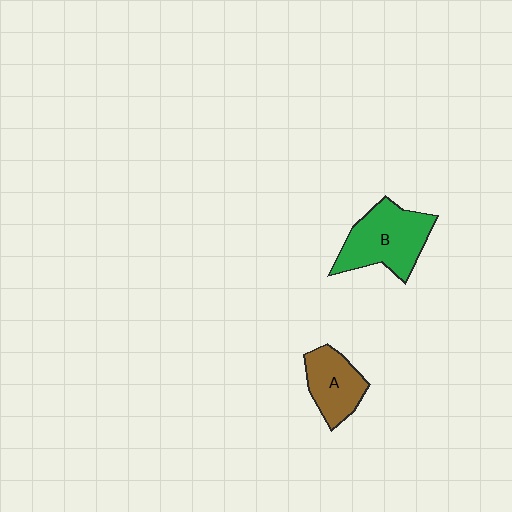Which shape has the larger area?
Shape B (green).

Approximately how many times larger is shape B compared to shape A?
Approximately 1.5 times.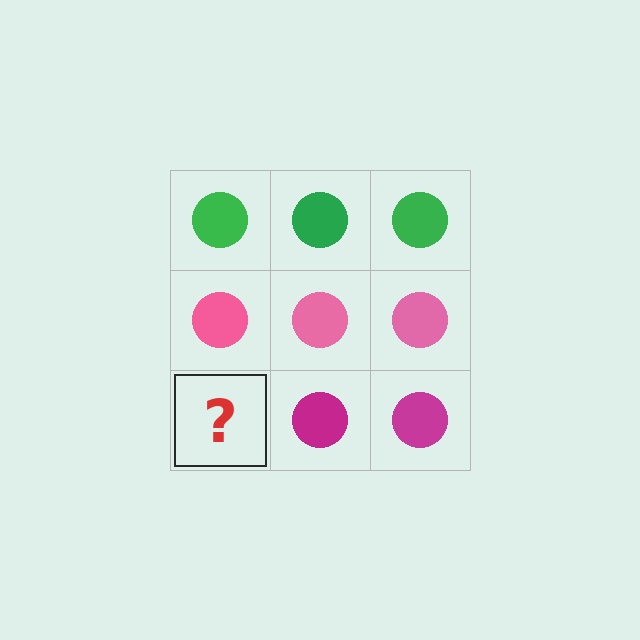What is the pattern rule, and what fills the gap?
The rule is that each row has a consistent color. The gap should be filled with a magenta circle.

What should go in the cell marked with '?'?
The missing cell should contain a magenta circle.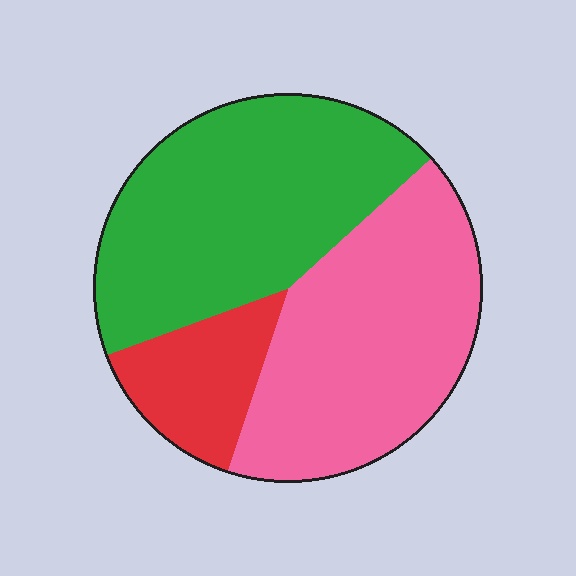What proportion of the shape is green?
Green covers roughly 45% of the shape.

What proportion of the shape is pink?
Pink takes up between a third and a half of the shape.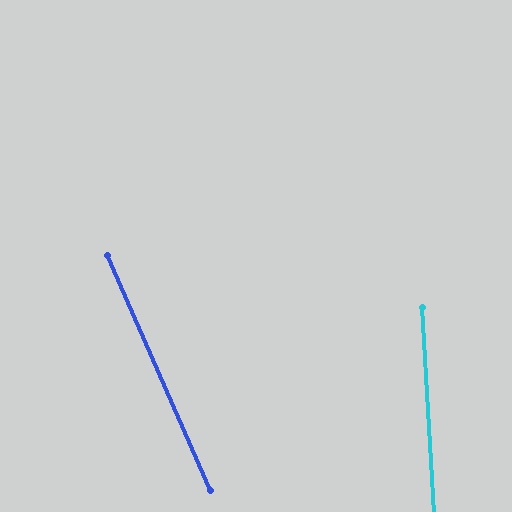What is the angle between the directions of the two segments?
Approximately 20 degrees.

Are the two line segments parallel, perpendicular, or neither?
Neither parallel nor perpendicular — they differ by about 20°.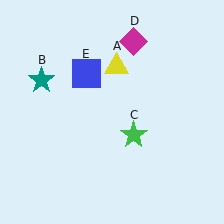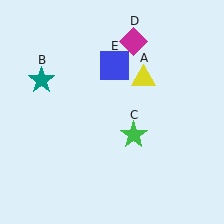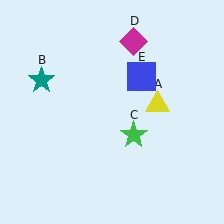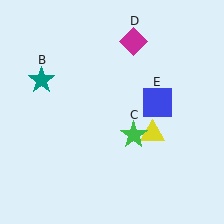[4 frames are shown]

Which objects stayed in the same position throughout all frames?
Teal star (object B) and green star (object C) and magenta diamond (object D) remained stationary.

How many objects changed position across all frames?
2 objects changed position: yellow triangle (object A), blue square (object E).